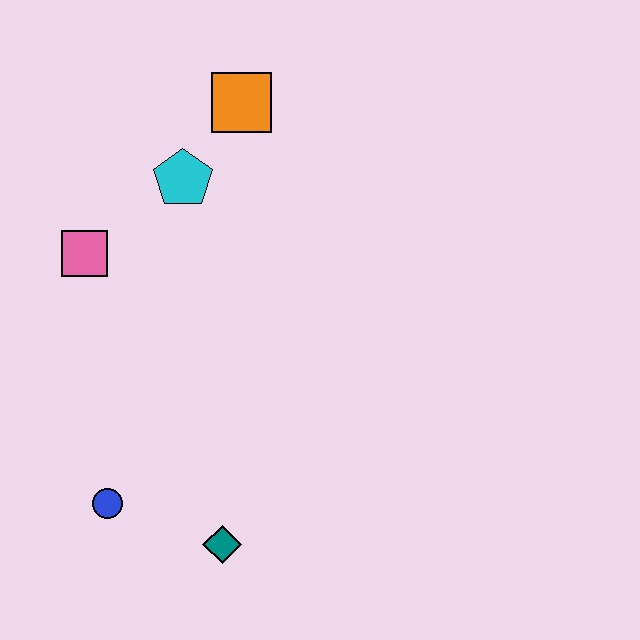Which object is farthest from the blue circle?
The orange square is farthest from the blue circle.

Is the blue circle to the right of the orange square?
No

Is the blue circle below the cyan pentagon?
Yes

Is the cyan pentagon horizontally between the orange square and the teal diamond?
No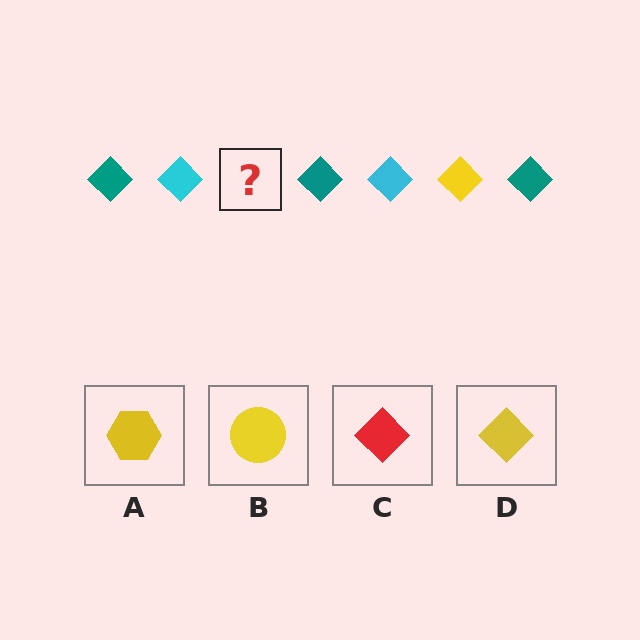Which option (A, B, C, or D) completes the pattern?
D.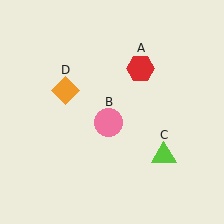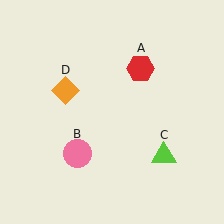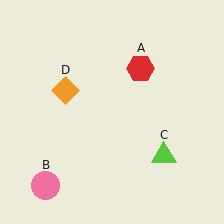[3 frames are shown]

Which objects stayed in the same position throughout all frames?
Red hexagon (object A) and lime triangle (object C) and orange diamond (object D) remained stationary.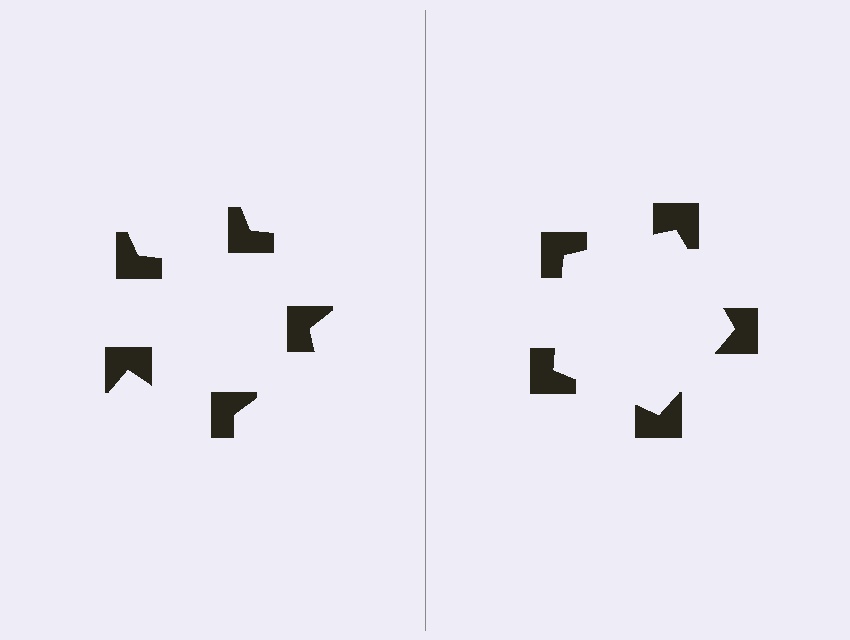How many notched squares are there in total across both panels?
10 — 5 on each side.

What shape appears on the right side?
An illusory pentagon.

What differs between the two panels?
The notched squares are positioned identically on both sides; only the wedge orientations differ. On the right they align to a pentagon; on the left they are misaligned.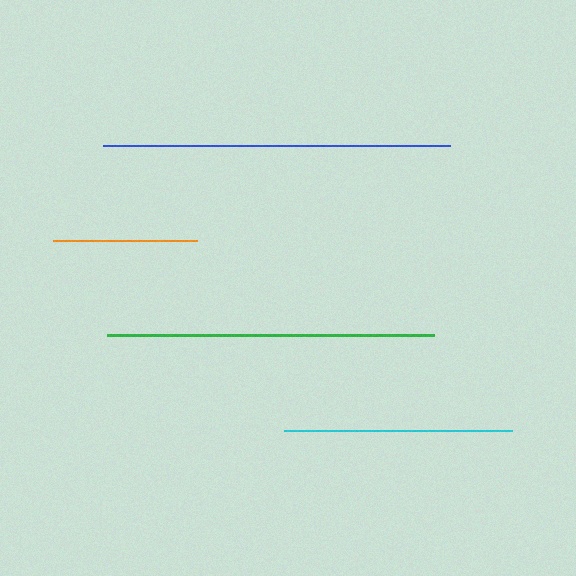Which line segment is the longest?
The blue line is the longest at approximately 347 pixels.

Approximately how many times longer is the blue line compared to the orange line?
The blue line is approximately 2.4 times the length of the orange line.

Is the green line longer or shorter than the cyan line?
The green line is longer than the cyan line.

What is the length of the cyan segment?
The cyan segment is approximately 228 pixels long.